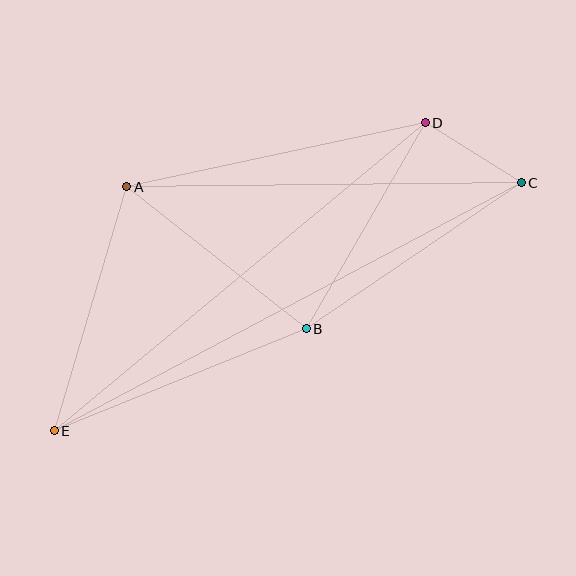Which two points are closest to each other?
Points C and D are closest to each other.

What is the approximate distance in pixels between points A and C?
The distance between A and C is approximately 395 pixels.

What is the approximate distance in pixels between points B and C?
The distance between B and C is approximately 260 pixels.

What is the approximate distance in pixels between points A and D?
The distance between A and D is approximately 306 pixels.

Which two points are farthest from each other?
Points C and E are farthest from each other.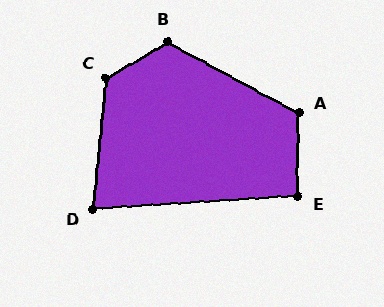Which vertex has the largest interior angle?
C, at approximately 126 degrees.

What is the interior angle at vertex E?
Approximately 94 degrees (approximately right).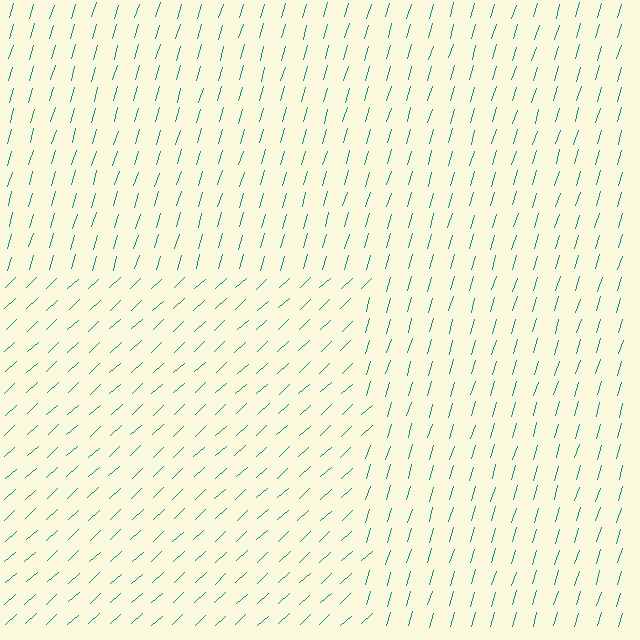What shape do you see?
I see a rectangle.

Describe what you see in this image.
The image is filled with small teal line segments. A rectangle region in the image has lines oriented differently from the surrounding lines, creating a visible texture boundary.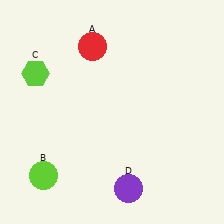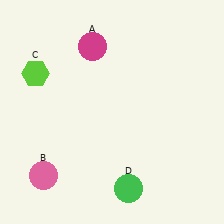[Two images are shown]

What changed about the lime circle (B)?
In Image 1, B is lime. In Image 2, it changed to pink.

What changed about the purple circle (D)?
In Image 1, D is purple. In Image 2, it changed to green.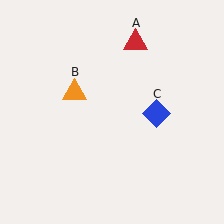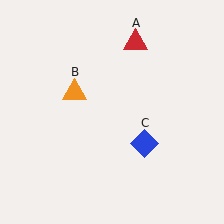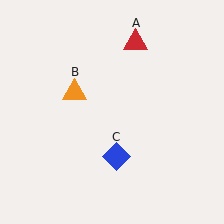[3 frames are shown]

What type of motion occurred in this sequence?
The blue diamond (object C) rotated clockwise around the center of the scene.